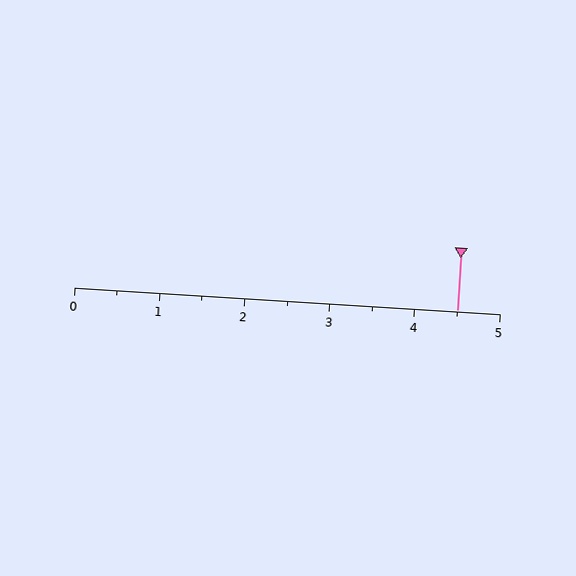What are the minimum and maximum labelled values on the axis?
The axis runs from 0 to 5.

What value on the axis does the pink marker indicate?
The marker indicates approximately 4.5.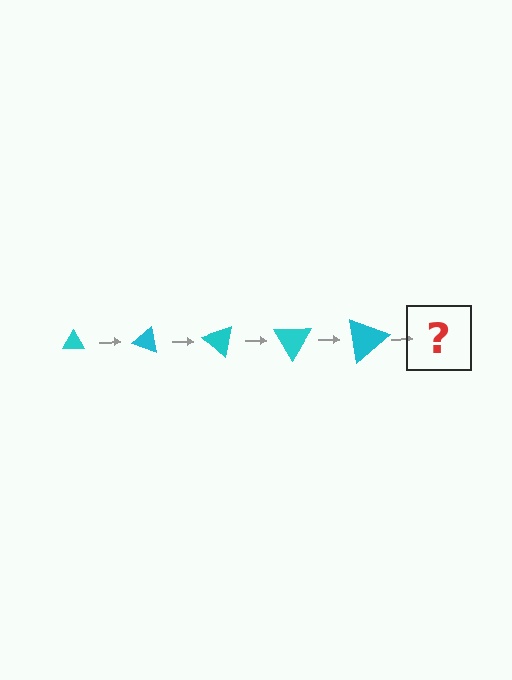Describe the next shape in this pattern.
It should be a triangle, larger than the previous one and rotated 100 degrees from the start.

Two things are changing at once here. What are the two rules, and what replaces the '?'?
The two rules are that the triangle grows larger each step and it rotates 20 degrees each step. The '?' should be a triangle, larger than the previous one and rotated 100 degrees from the start.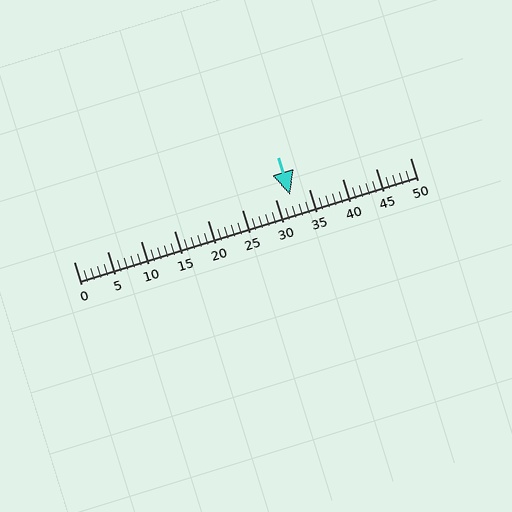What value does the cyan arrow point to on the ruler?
The cyan arrow points to approximately 32.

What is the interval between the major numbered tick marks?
The major tick marks are spaced 5 units apart.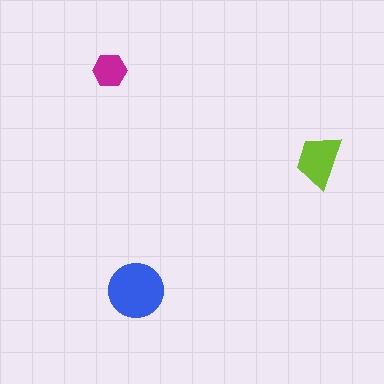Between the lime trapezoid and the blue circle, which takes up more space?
The blue circle.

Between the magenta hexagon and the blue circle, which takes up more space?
The blue circle.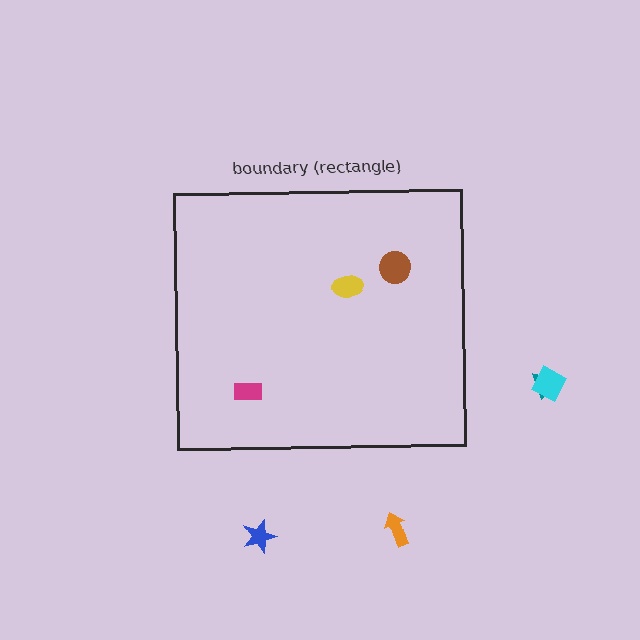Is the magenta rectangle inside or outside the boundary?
Inside.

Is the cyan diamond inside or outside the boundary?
Outside.